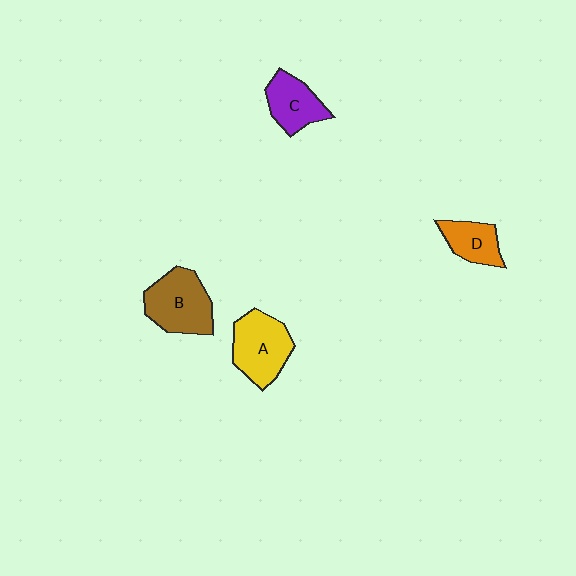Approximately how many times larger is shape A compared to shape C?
Approximately 1.4 times.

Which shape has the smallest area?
Shape D (orange).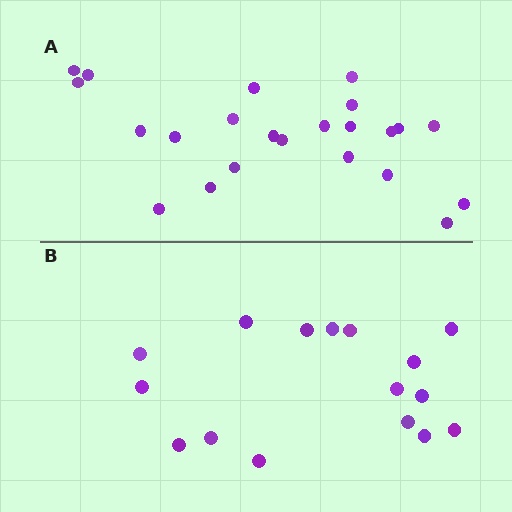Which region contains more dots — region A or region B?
Region A (the top region) has more dots.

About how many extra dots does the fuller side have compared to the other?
Region A has roughly 8 or so more dots than region B.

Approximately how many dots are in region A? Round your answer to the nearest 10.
About 20 dots. (The exact count is 23, which rounds to 20.)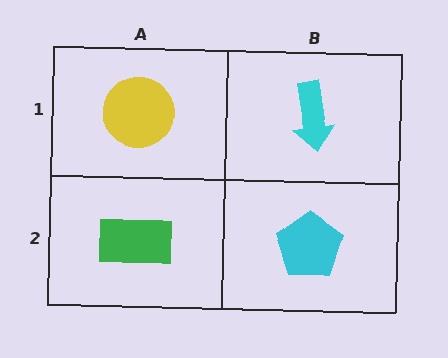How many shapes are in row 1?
2 shapes.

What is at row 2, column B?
A cyan pentagon.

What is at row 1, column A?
A yellow circle.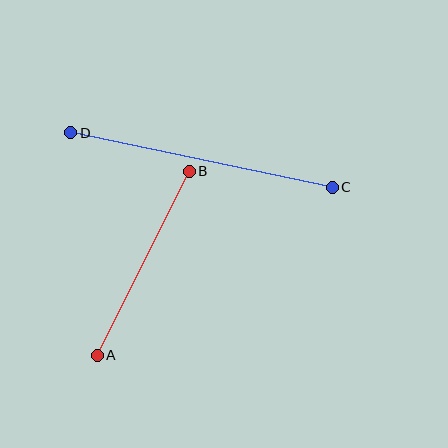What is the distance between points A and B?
The distance is approximately 205 pixels.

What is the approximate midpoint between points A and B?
The midpoint is at approximately (143, 263) pixels.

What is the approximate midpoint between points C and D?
The midpoint is at approximately (202, 160) pixels.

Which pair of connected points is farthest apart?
Points C and D are farthest apart.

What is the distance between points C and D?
The distance is approximately 267 pixels.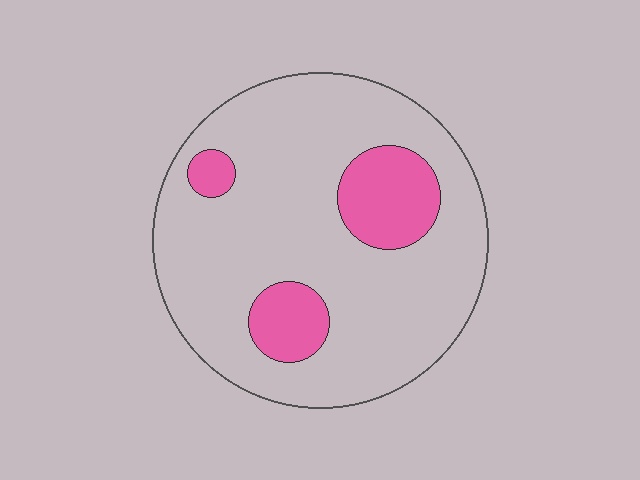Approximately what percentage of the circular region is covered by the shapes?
Approximately 20%.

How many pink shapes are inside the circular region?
3.